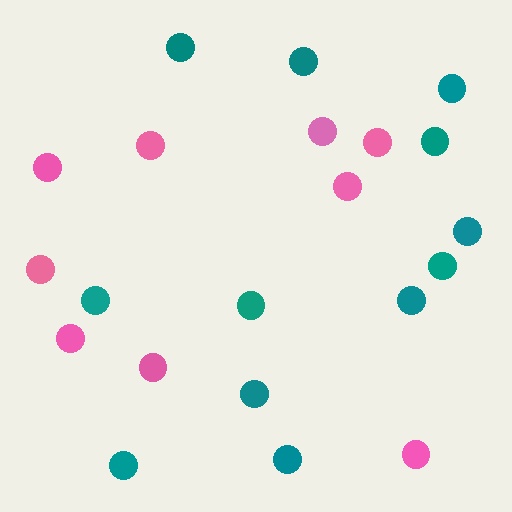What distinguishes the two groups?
There are 2 groups: one group of teal circles (12) and one group of pink circles (9).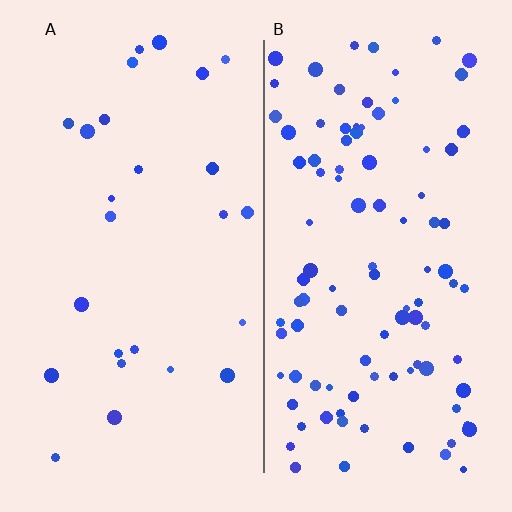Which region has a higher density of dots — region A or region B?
B (the right).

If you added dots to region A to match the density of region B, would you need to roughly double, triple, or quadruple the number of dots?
Approximately quadruple.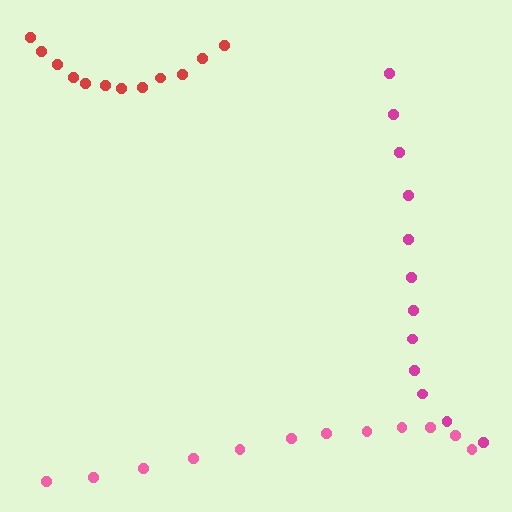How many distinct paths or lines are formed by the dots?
There are 3 distinct paths.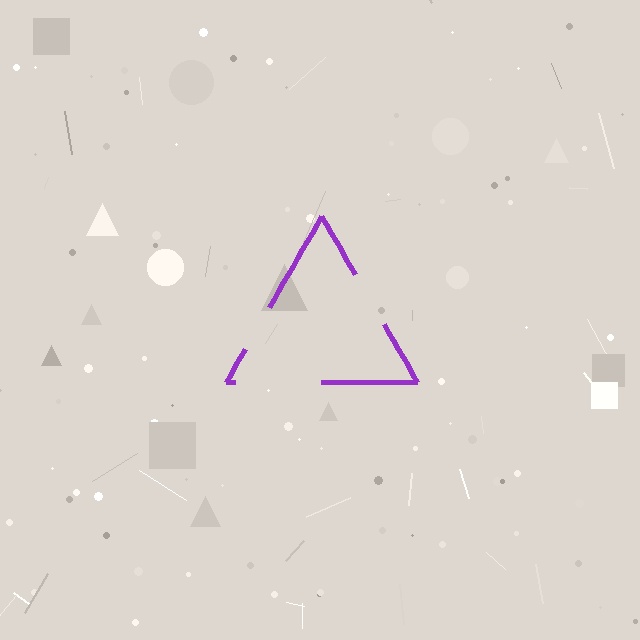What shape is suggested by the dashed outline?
The dashed outline suggests a triangle.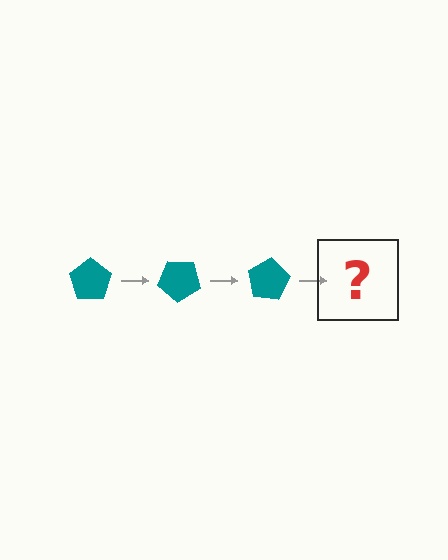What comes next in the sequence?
The next element should be a teal pentagon rotated 120 degrees.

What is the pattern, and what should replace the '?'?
The pattern is that the pentagon rotates 40 degrees each step. The '?' should be a teal pentagon rotated 120 degrees.